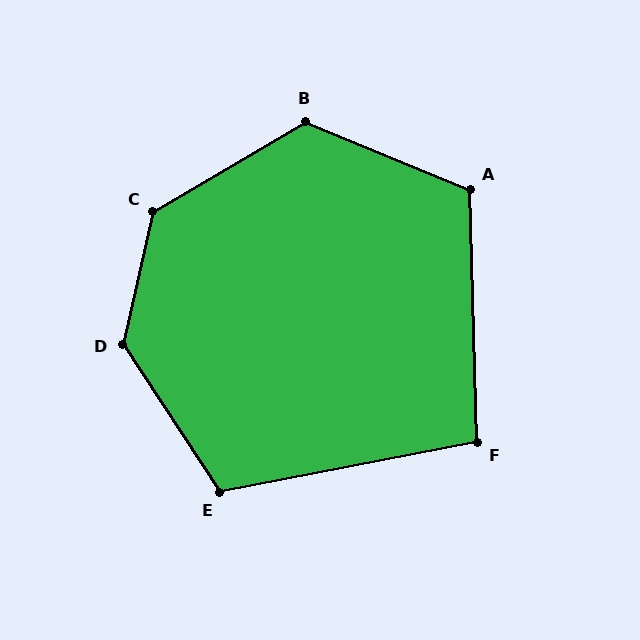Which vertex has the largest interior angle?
D, at approximately 134 degrees.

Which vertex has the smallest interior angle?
F, at approximately 99 degrees.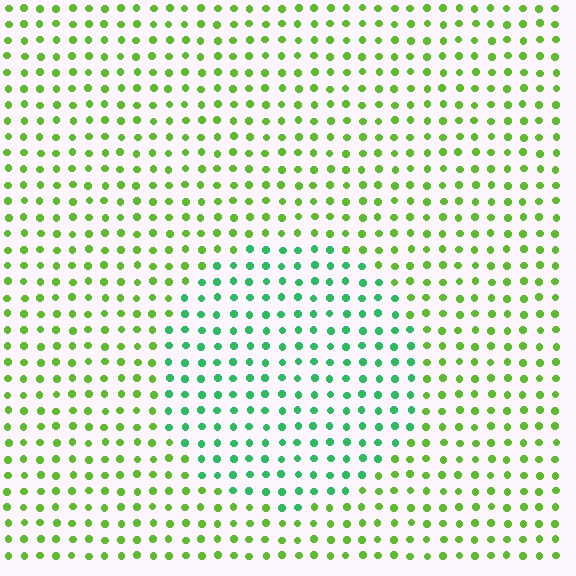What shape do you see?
I see a circle.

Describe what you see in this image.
The image is filled with small lime elements in a uniform arrangement. A circle-shaped region is visible where the elements are tinted to a slightly different hue, forming a subtle color boundary.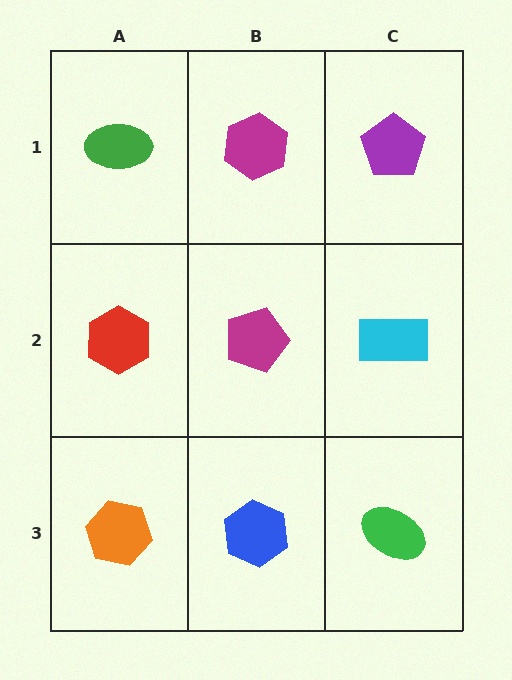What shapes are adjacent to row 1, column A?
A red hexagon (row 2, column A), a magenta hexagon (row 1, column B).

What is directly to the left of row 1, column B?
A green ellipse.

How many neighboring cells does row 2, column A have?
3.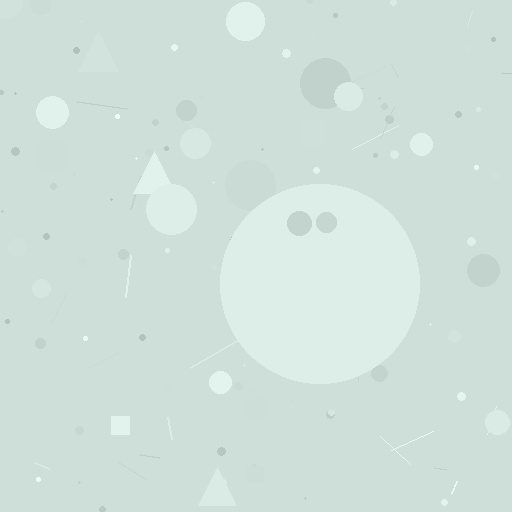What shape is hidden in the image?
A circle is hidden in the image.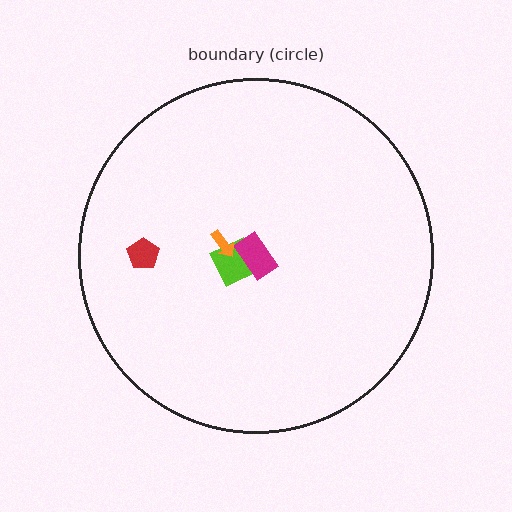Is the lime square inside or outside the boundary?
Inside.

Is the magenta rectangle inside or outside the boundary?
Inside.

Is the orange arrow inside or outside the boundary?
Inside.